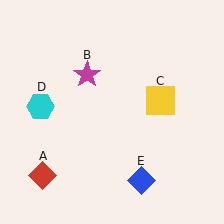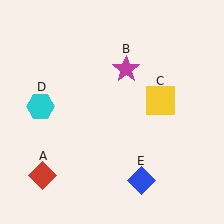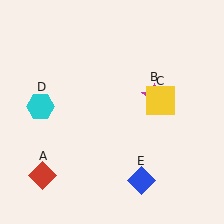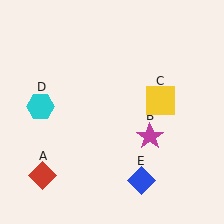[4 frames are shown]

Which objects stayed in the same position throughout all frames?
Red diamond (object A) and yellow square (object C) and cyan hexagon (object D) and blue diamond (object E) remained stationary.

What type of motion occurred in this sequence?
The magenta star (object B) rotated clockwise around the center of the scene.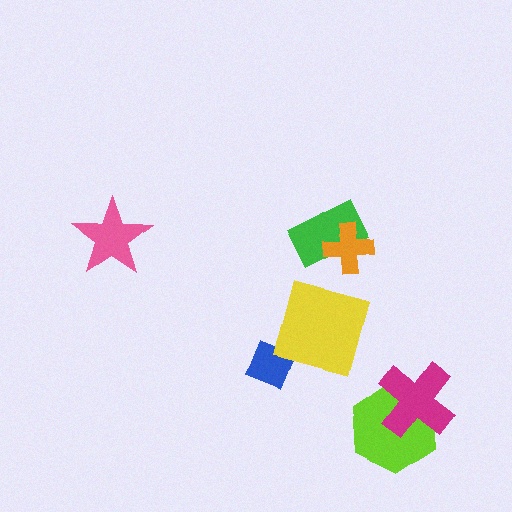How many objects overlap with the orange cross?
1 object overlaps with the orange cross.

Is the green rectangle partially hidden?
Yes, it is partially covered by another shape.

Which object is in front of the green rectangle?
The orange cross is in front of the green rectangle.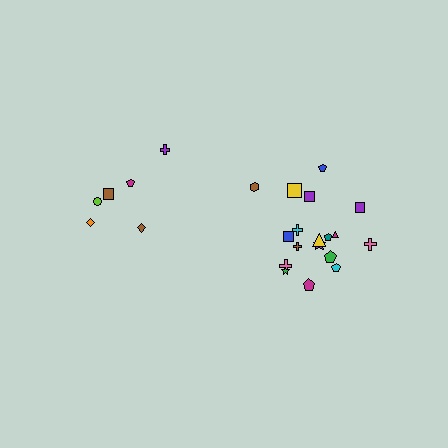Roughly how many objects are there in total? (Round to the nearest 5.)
Roughly 25 objects in total.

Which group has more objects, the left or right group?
The right group.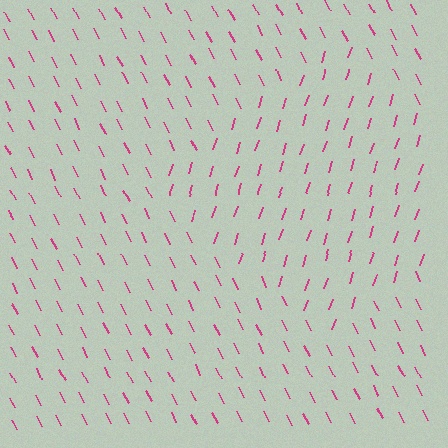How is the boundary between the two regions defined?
The boundary is defined purely by a change in line orientation (approximately 45 degrees difference). All lines are the same color and thickness.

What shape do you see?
I see a diamond.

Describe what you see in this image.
The image is filled with small magenta line segments. A diamond region in the image has lines oriented differently from the surrounding lines, creating a visible texture boundary.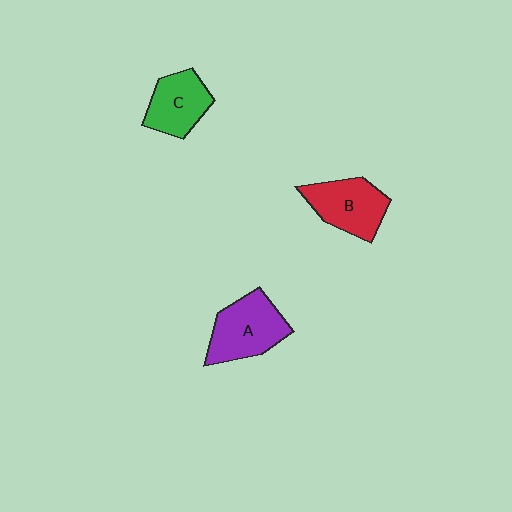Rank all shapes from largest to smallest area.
From largest to smallest: A (purple), B (red), C (green).